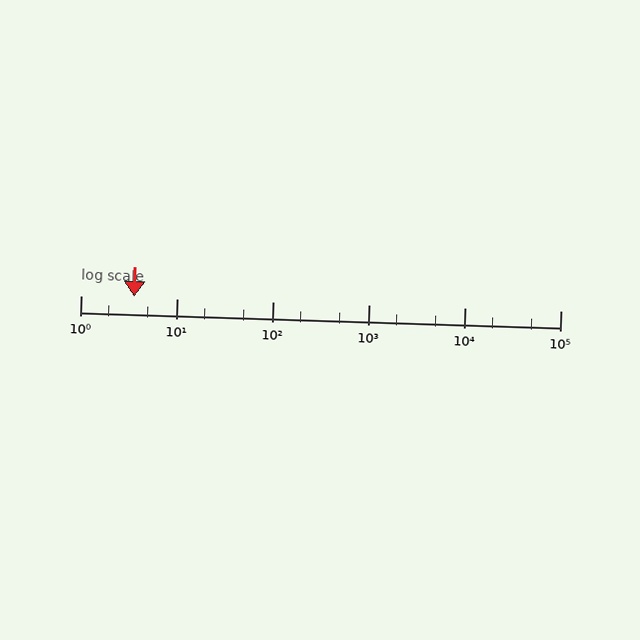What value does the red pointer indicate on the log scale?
The pointer indicates approximately 3.6.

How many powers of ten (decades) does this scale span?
The scale spans 5 decades, from 1 to 100000.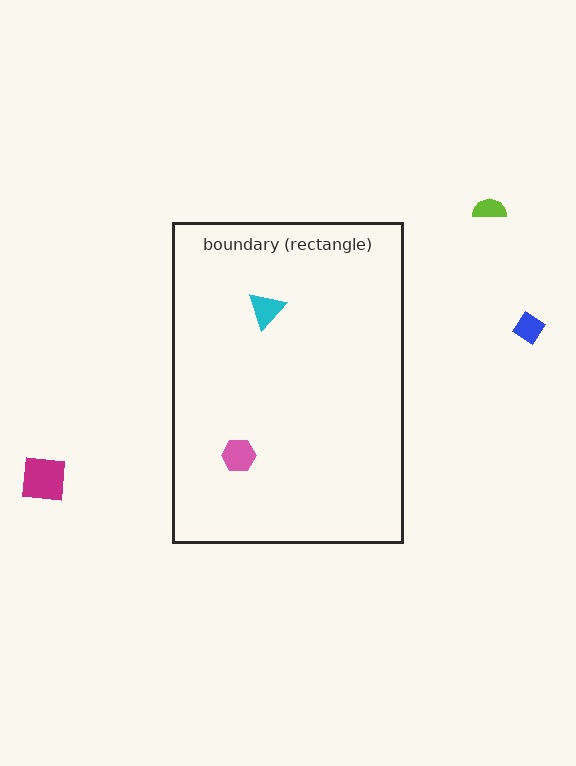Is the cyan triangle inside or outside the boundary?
Inside.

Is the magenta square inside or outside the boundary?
Outside.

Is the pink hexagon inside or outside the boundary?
Inside.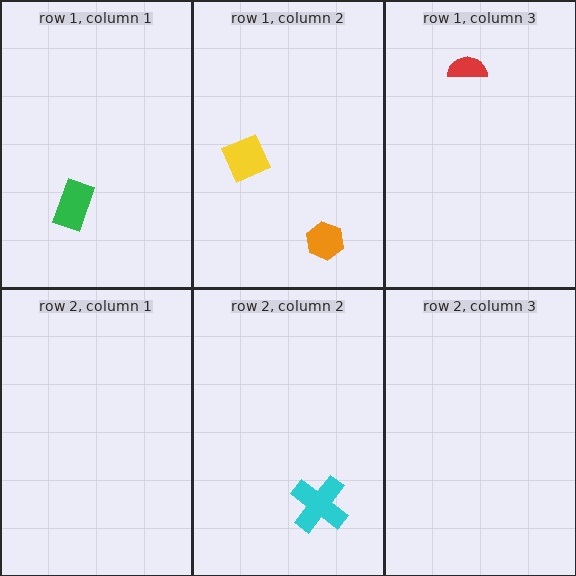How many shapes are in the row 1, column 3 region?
1.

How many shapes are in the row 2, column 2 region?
1.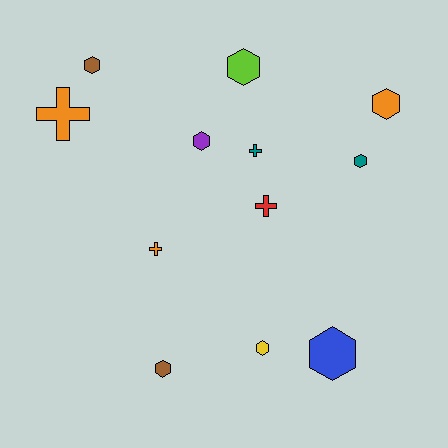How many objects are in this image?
There are 12 objects.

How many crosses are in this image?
There are 4 crosses.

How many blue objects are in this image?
There is 1 blue object.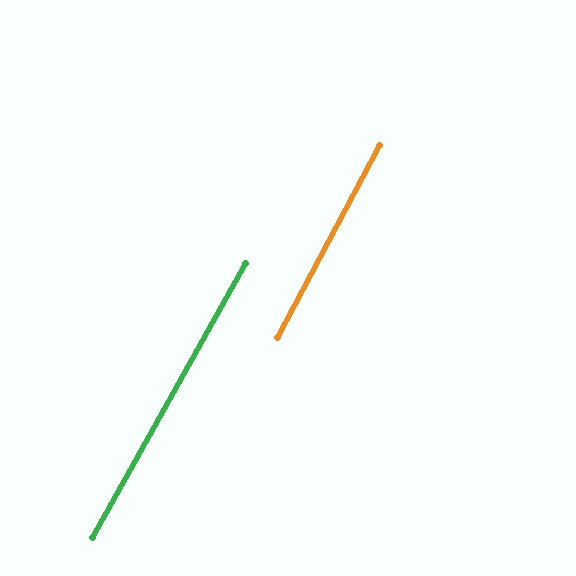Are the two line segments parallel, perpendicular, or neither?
Parallel — their directions differ by only 1.1°.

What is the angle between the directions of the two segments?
Approximately 1 degree.